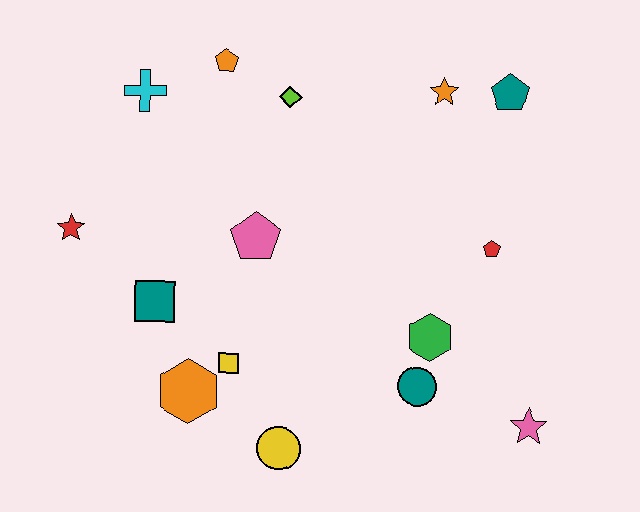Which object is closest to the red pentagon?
The green hexagon is closest to the red pentagon.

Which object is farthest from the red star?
The pink star is farthest from the red star.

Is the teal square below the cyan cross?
Yes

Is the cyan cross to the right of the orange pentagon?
No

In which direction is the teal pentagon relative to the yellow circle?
The teal pentagon is above the yellow circle.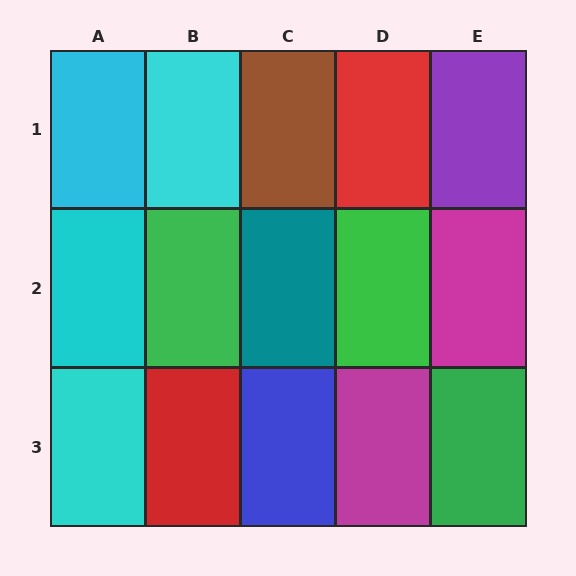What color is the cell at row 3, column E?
Green.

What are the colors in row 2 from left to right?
Cyan, green, teal, green, magenta.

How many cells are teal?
1 cell is teal.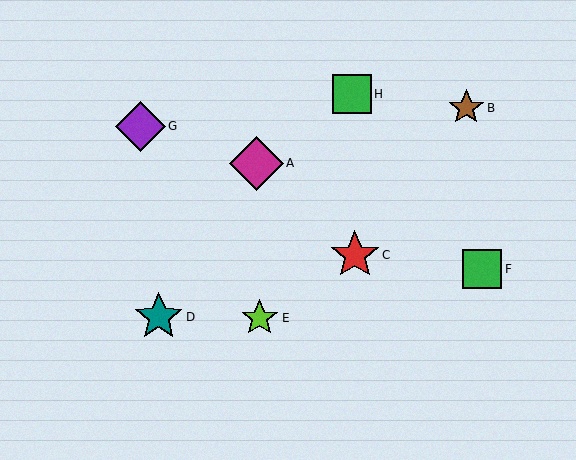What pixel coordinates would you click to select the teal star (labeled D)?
Click at (159, 317) to select the teal star D.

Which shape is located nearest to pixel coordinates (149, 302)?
The teal star (labeled D) at (159, 317) is nearest to that location.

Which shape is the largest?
The magenta diamond (labeled A) is the largest.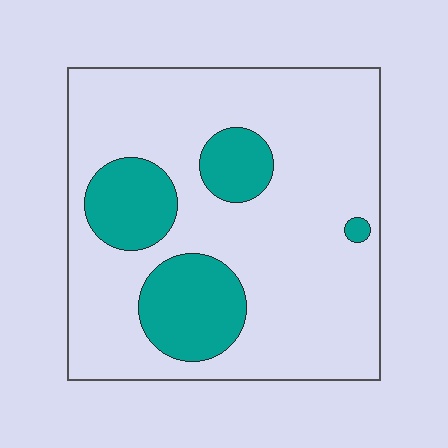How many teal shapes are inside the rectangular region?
4.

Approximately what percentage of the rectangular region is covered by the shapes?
Approximately 20%.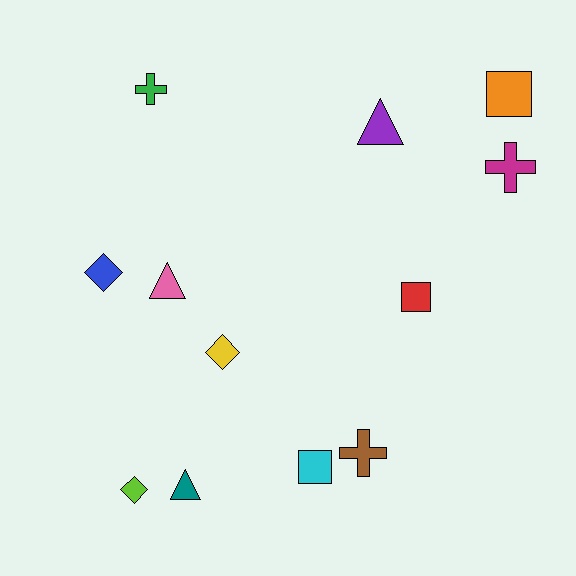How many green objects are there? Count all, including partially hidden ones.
There is 1 green object.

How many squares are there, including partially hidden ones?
There are 3 squares.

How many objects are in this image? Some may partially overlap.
There are 12 objects.